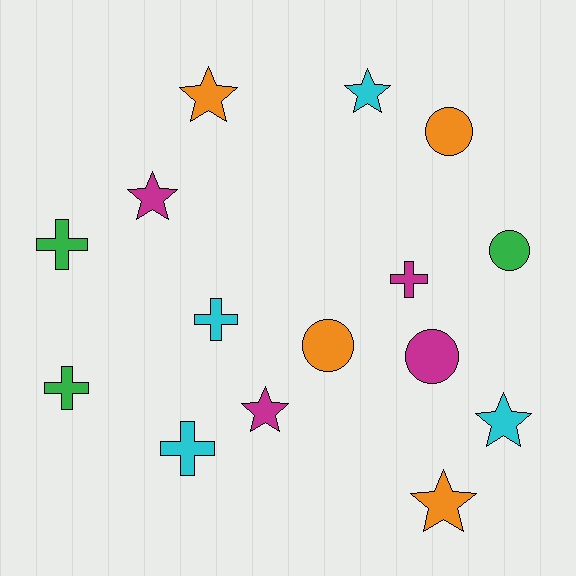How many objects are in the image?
There are 15 objects.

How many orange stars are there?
There are 2 orange stars.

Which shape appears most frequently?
Star, with 6 objects.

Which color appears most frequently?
Magenta, with 4 objects.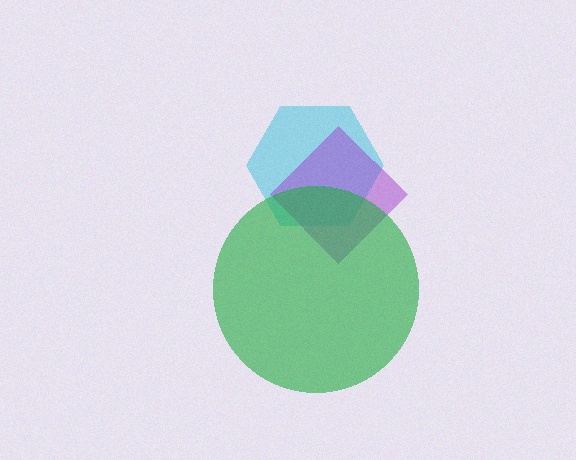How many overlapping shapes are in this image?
There are 3 overlapping shapes in the image.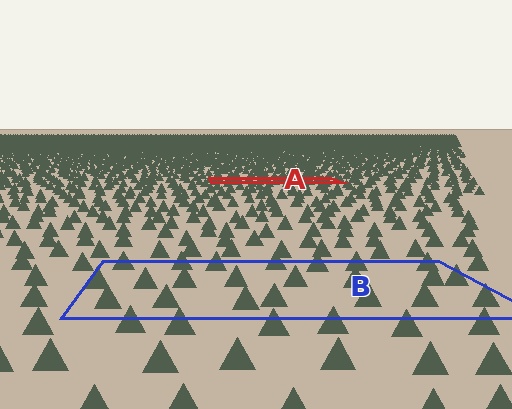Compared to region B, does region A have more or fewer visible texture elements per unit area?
Region A has more texture elements per unit area — they are packed more densely because it is farther away.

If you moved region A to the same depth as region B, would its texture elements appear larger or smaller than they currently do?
They would appear larger. At a closer depth, the same texture elements are projected at a bigger on-screen size.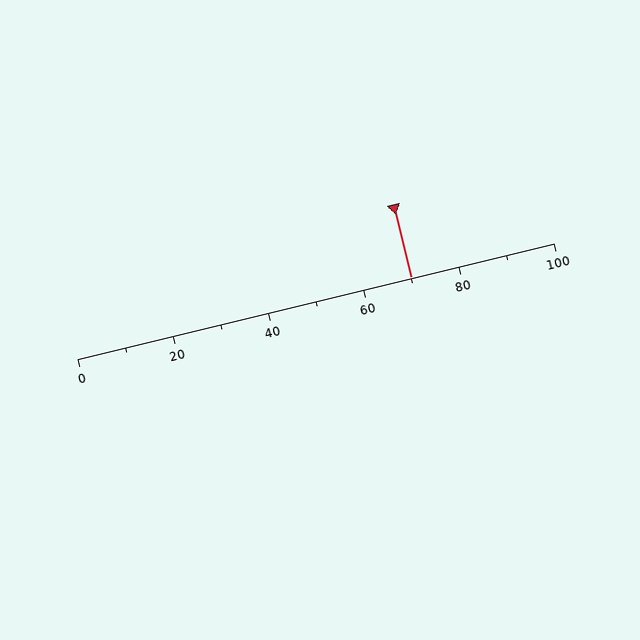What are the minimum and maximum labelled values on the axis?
The axis runs from 0 to 100.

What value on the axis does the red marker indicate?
The marker indicates approximately 70.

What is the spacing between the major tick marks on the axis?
The major ticks are spaced 20 apart.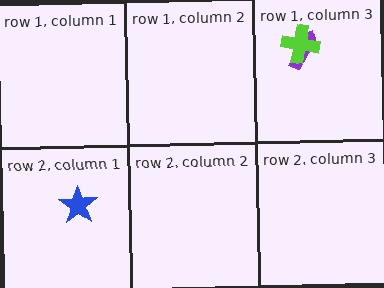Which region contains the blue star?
The row 2, column 1 region.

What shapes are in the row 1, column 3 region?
The purple arrow, the lime cross.